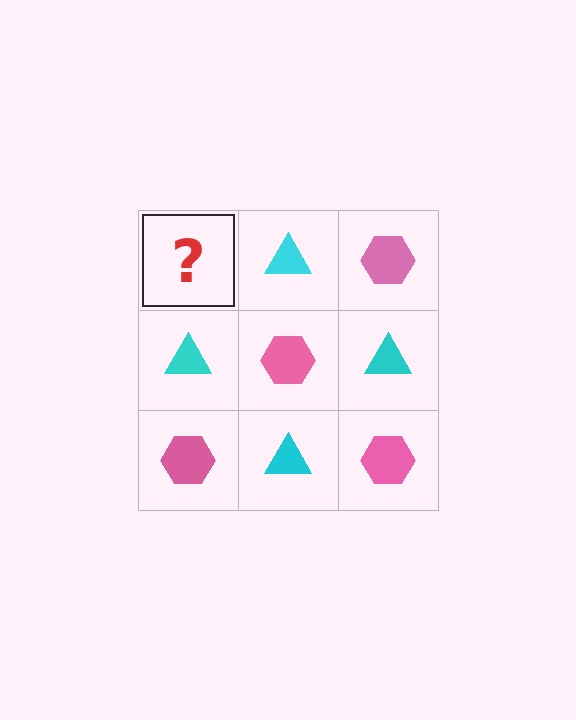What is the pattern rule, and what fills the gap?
The rule is that it alternates pink hexagon and cyan triangle in a checkerboard pattern. The gap should be filled with a pink hexagon.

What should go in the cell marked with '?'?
The missing cell should contain a pink hexagon.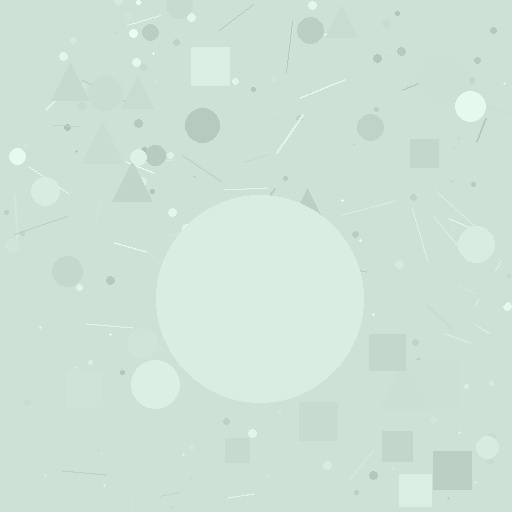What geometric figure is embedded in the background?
A circle is embedded in the background.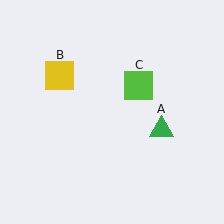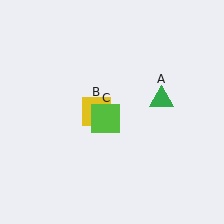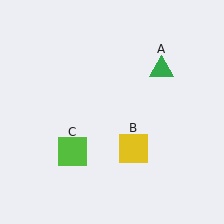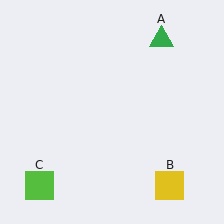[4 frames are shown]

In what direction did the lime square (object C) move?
The lime square (object C) moved down and to the left.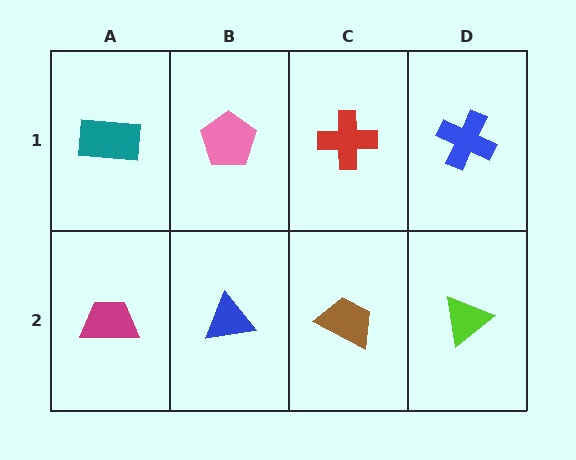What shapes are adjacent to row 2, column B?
A pink pentagon (row 1, column B), a magenta trapezoid (row 2, column A), a brown trapezoid (row 2, column C).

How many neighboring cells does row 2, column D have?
2.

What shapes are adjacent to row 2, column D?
A blue cross (row 1, column D), a brown trapezoid (row 2, column C).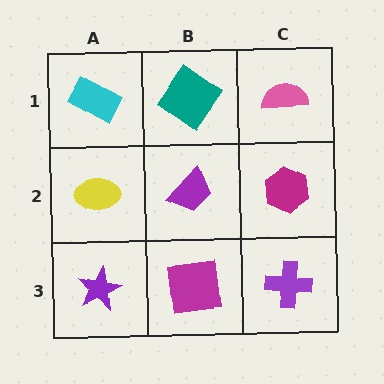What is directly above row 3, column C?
A magenta hexagon.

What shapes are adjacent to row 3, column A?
A yellow ellipse (row 2, column A), a magenta square (row 3, column B).